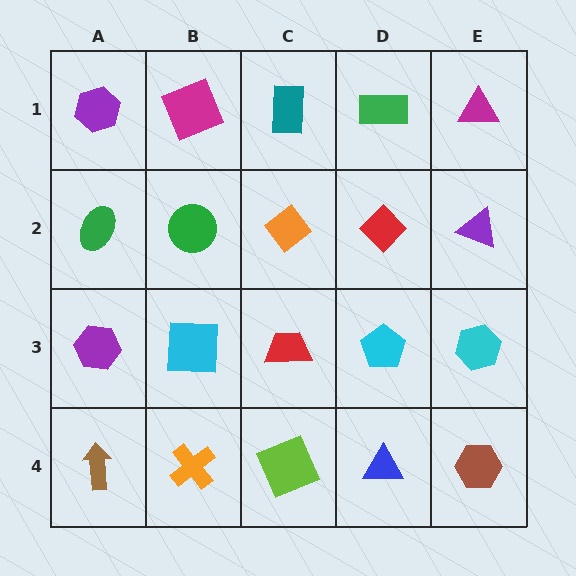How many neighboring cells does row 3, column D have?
4.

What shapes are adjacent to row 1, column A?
A green ellipse (row 2, column A), a magenta square (row 1, column B).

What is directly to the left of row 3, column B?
A purple hexagon.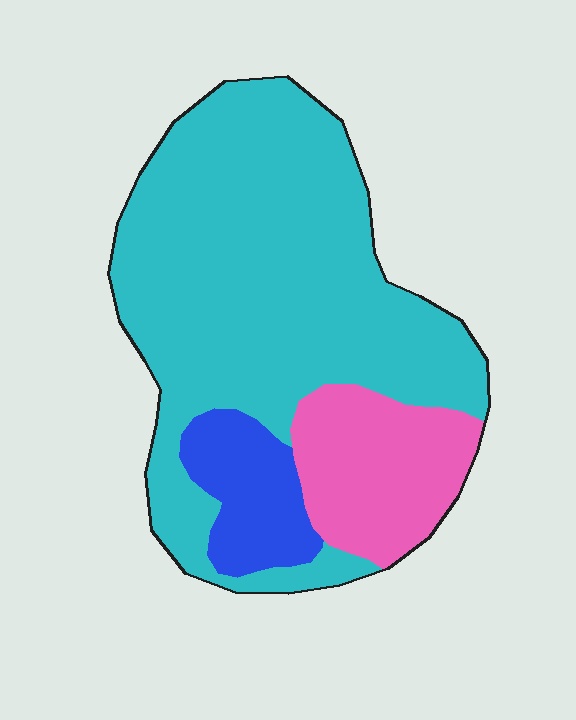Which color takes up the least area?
Blue, at roughly 10%.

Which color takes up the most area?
Cyan, at roughly 70%.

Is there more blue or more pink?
Pink.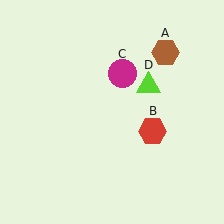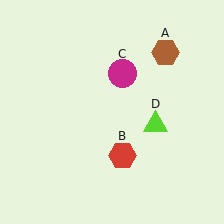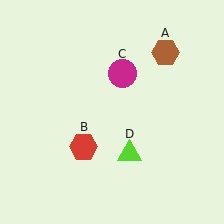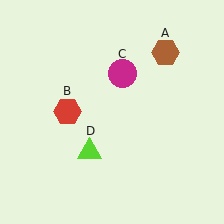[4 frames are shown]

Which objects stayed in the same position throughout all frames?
Brown hexagon (object A) and magenta circle (object C) remained stationary.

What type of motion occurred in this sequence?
The red hexagon (object B), lime triangle (object D) rotated clockwise around the center of the scene.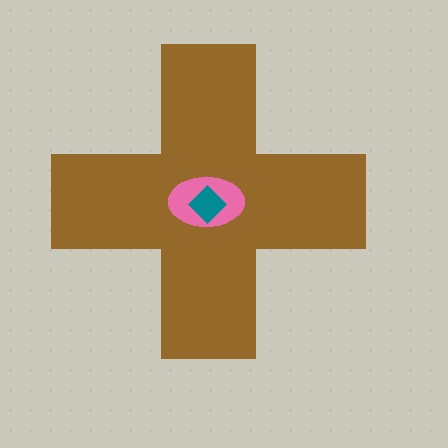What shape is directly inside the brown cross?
The pink ellipse.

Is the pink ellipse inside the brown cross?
Yes.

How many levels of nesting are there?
3.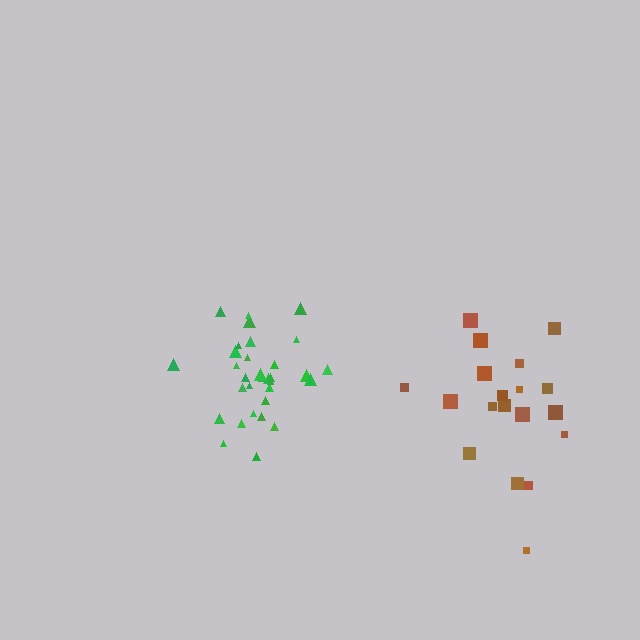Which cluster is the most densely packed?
Green.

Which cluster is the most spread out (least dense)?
Brown.